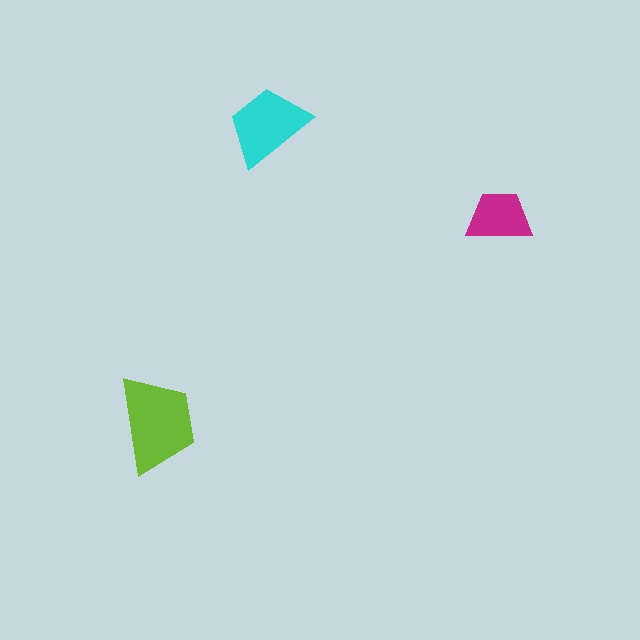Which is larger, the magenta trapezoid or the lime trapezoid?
The lime one.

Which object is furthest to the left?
The lime trapezoid is leftmost.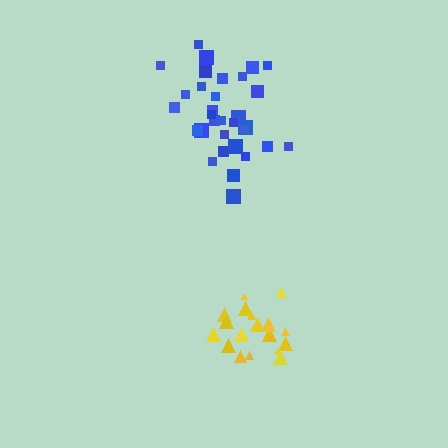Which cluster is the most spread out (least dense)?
Blue.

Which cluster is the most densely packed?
Yellow.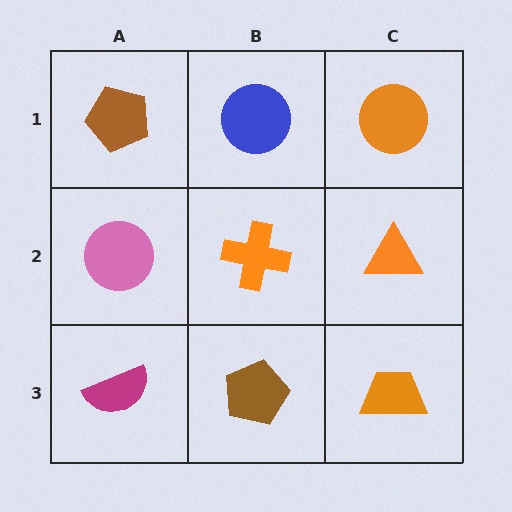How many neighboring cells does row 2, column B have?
4.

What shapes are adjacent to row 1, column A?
A pink circle (row 2, column A), a blue circle (row 1, column B).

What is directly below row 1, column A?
A pink circle.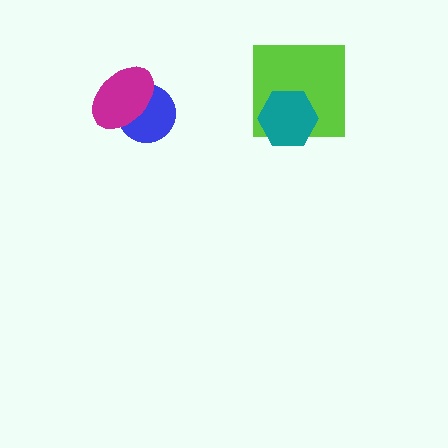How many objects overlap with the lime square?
1 object overlaps with the lime square.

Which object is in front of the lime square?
The teal hexagon is in front of the lime square.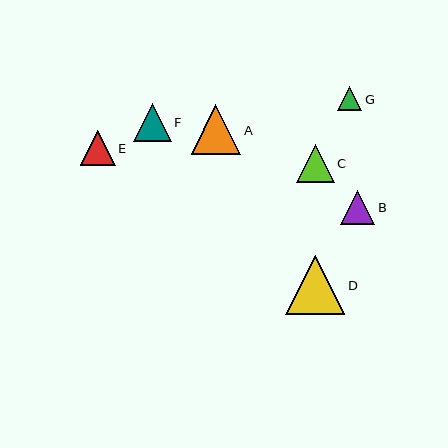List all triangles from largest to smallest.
From largest to smallest: D, A, F, C, E, B, G.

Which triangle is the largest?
Triangle D is the largest with a size of approximately 59 pixels.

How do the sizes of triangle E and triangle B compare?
Triangle E and triangle B are approximately the same size.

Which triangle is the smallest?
Triangle G is the smallest with a size of approximately 24 pixels.